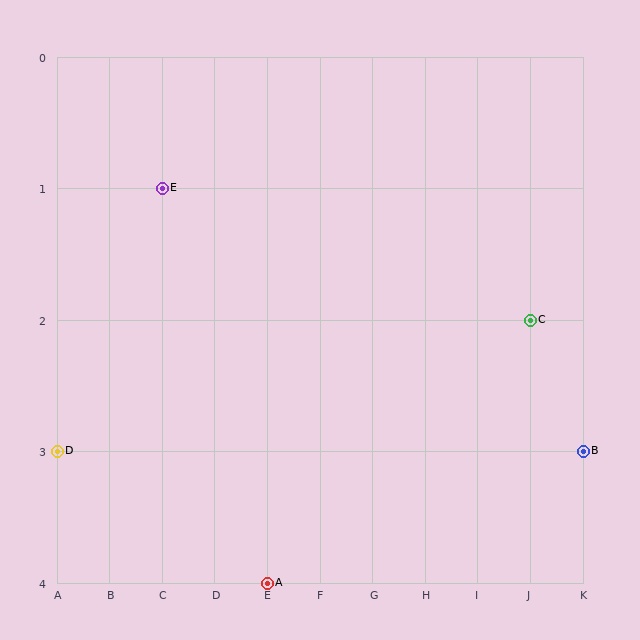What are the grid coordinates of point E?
Point E is at grid coordinates (C, 1).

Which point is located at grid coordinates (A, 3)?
Point D is at (A, 3).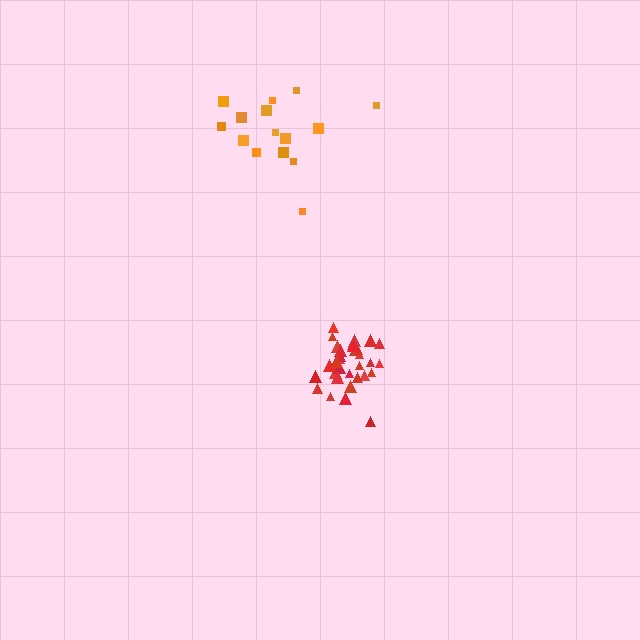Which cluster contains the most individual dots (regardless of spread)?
Red (33).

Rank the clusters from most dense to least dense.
red, orange.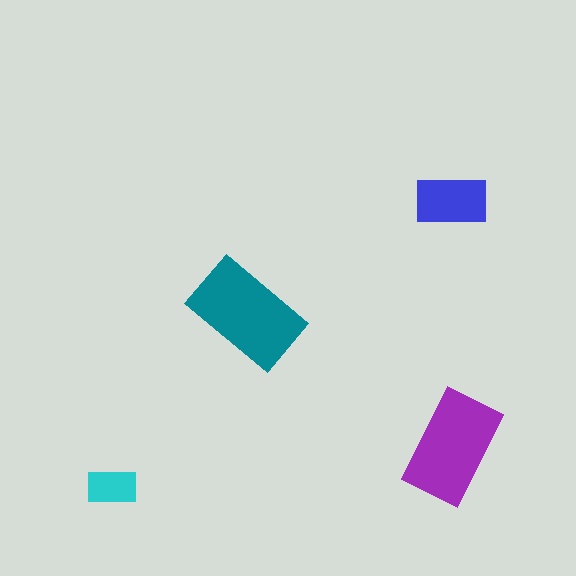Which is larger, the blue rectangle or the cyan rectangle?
The blue one.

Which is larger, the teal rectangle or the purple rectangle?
The teal one.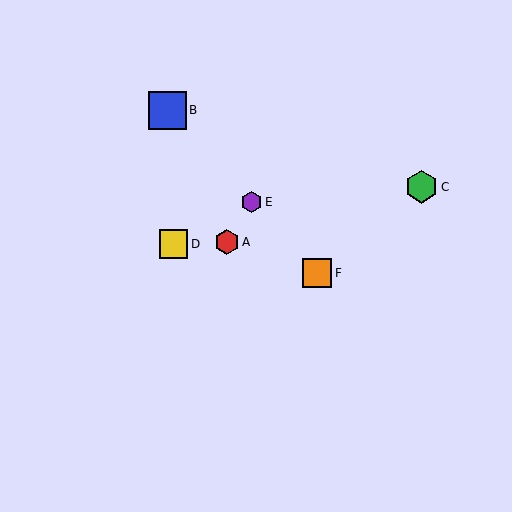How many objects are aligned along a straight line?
3 objects (B, E, F) are aligned along a straight line.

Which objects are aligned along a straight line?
Objects B, E, F are aligned along a straight line.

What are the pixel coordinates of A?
Object A is at (227, 242).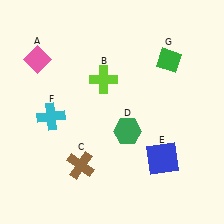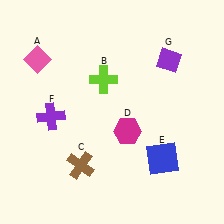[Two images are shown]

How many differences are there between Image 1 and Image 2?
There are 3 differences between the two images.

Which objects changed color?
D changed from green to magenta. F changed from cyan to purple. G changed from green to purple.